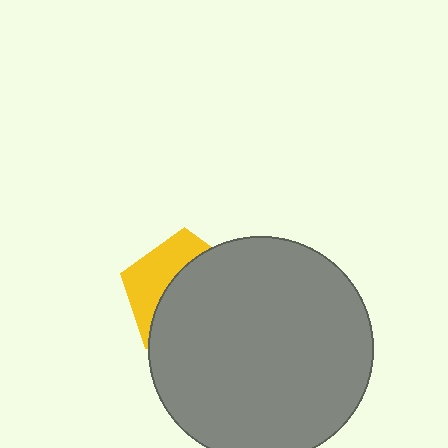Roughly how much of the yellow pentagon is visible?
A small part of it is visible (roughly 35%).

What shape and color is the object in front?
The object in front is a gray circle.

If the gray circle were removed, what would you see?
You would see the complete yellow pentagon.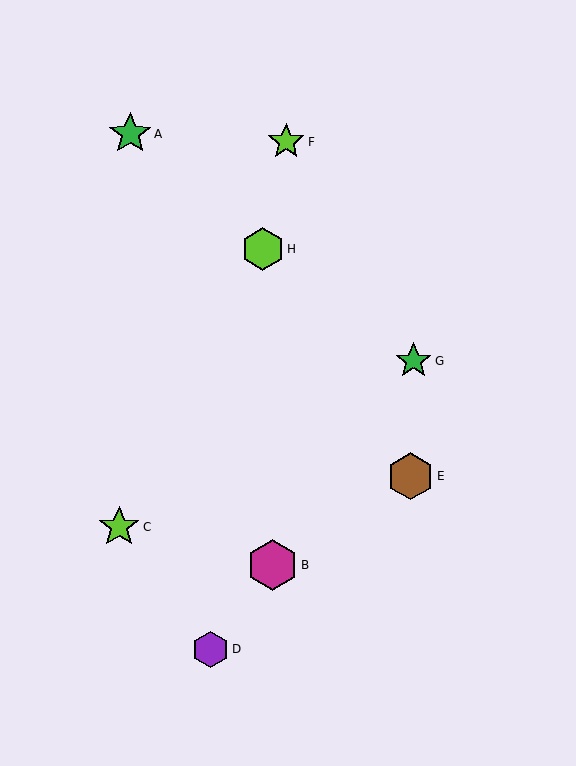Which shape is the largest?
The magenta hexagon (labeled B) is the largest.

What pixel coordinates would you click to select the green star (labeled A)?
Click at (130, 134) to select the green star A.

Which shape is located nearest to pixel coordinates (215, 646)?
The purple hexagon (labeled D) at (211, 649) is nearest to that location.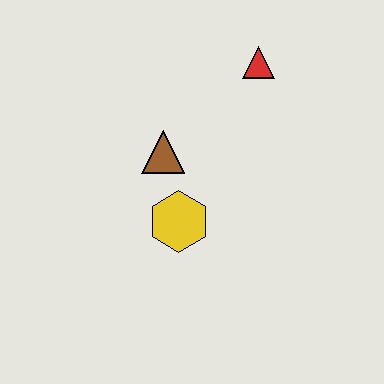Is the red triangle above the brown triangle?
Yes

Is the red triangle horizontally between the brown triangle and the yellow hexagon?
No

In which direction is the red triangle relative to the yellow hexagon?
The red triangle is above the yellow hexagon.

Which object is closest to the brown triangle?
The yellow hexagon is closest to the brown triangle.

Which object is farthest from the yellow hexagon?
The red triangle is farthest from the yellow hexagon.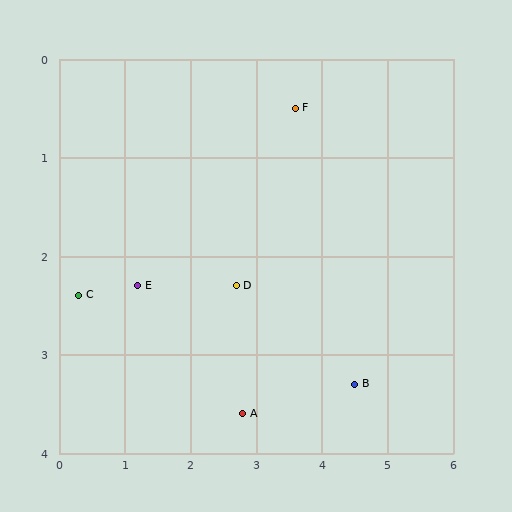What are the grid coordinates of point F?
Point F is at approximately (3.6, 0.5).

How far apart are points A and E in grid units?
Points A and E are about 2.1 grid units apart.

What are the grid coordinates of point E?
Point E is at approximately (1.2, 2.3).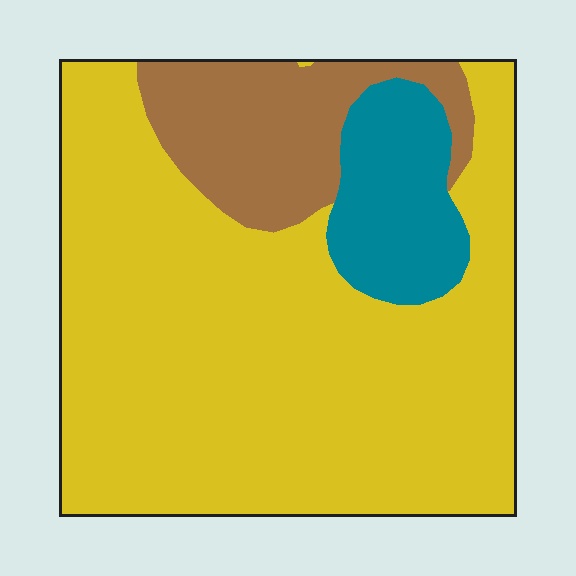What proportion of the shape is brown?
Brown covers 16% of the shape.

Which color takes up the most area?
Yellow, at roughly 70%.